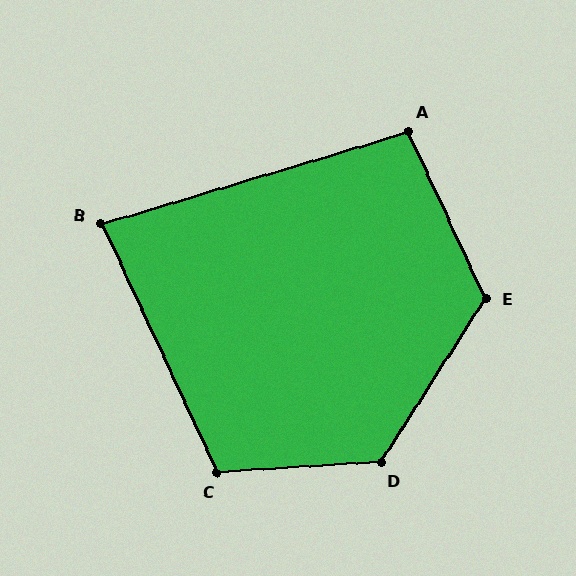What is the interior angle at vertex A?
Approximately 98 degrees (obtuse).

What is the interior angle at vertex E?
Approximately 123 degrees (obtuse).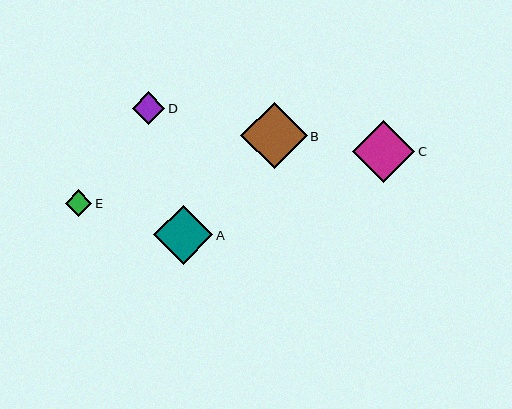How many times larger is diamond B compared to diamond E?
Diamond B is approximately 2.5 times the size of diamond E.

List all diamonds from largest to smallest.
From largest to smallest: B, C, A, D, E.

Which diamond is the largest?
Diamond B is the largest with a size of approximately 67 pixels.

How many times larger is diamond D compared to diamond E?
Diamond D is approximately 1.2 times the size of diamond E.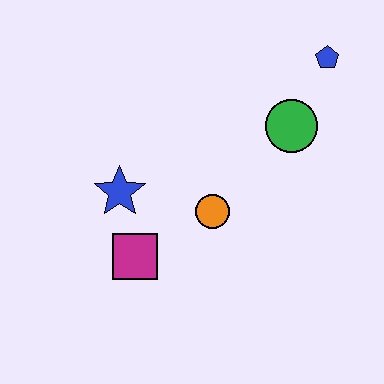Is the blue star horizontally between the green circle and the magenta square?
No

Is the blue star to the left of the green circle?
Yes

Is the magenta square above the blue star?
No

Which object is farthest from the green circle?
The magenta square is farthest from the green circle.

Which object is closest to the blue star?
The magenta square is closest to the blue star.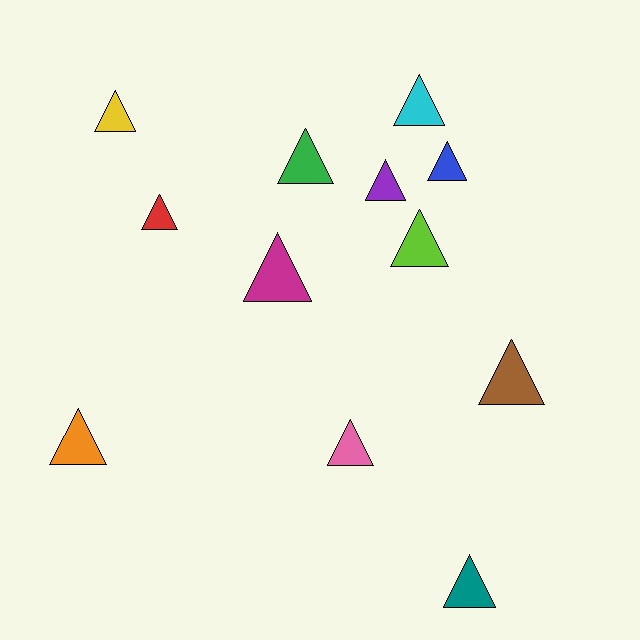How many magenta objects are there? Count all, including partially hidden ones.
There is 1 magenta object.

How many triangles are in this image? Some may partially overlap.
There are 12 triangles.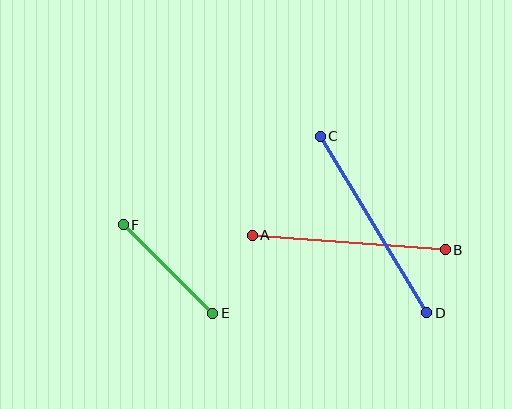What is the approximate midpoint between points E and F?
The midpoint is at approximately (168, 269) pixels.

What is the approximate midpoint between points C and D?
The midpoint is at approximately (373, 225) pixels.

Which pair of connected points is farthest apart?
Points C and D are farthest apart.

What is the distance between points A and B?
The distance is approximately 194 pixels.